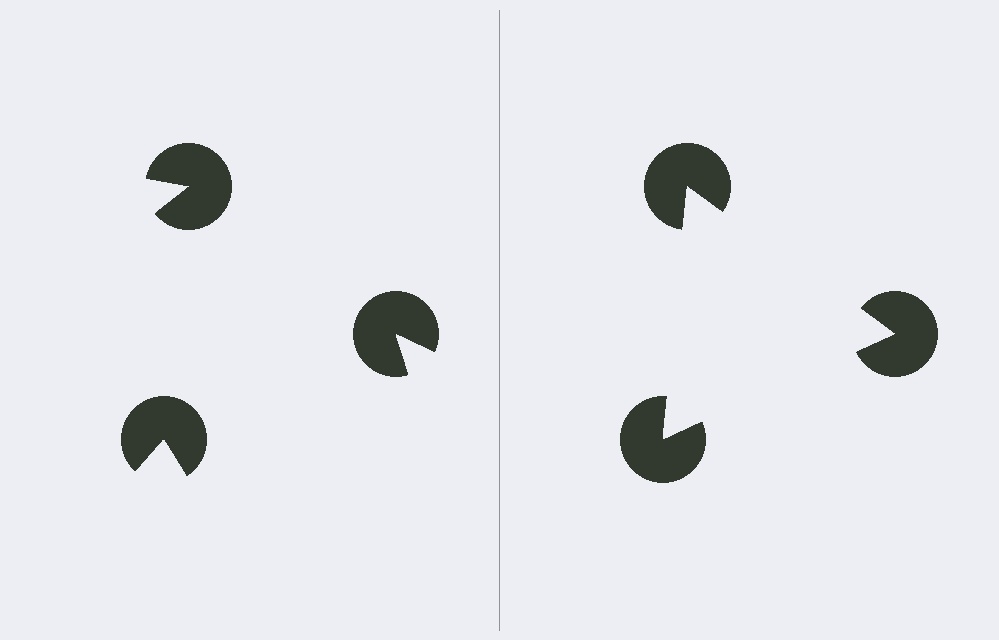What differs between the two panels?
The pac-man discs are positioned identically on both sides; only the wedge orientations differ. On the right they align to a triangle; on the left they are misaligned.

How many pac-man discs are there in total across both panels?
6 — 3 on each side.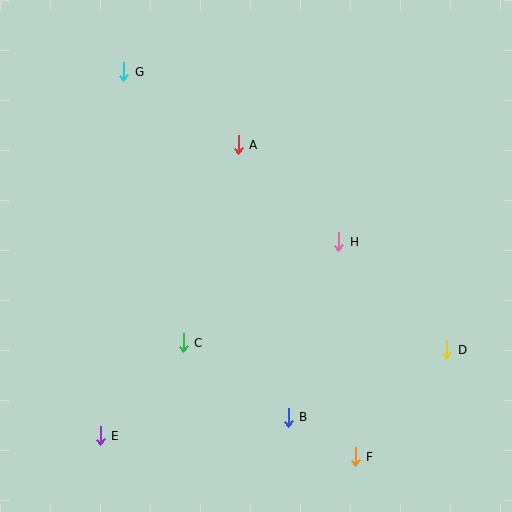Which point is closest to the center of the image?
Point H at (339, 242) is closest to the center.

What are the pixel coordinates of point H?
Point H is at (339, 242).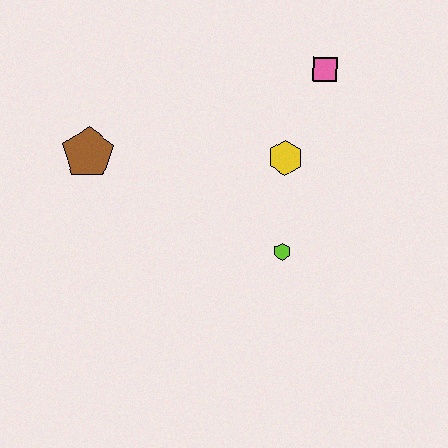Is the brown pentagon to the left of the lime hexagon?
Yes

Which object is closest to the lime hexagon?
The yellow hexagon is closest to the lime hexagon.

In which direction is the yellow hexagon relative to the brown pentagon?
The yellow hexagon is to the right of the brown pentagon.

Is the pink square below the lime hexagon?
No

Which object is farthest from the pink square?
The brown pentagon is farthest from the pink square.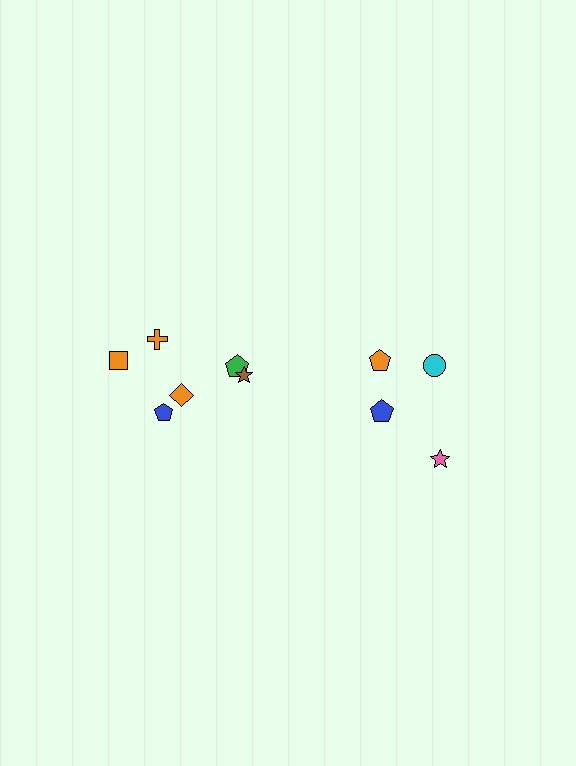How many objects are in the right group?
There are 4 objects.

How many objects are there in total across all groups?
There are 10 objects.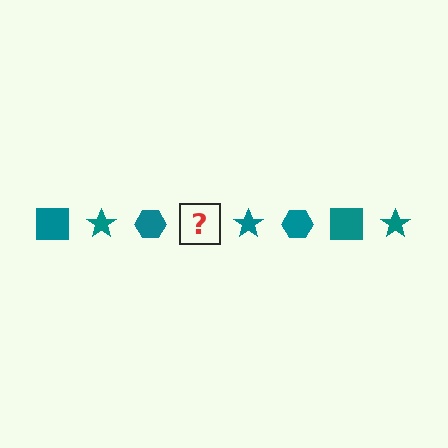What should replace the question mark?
The question mark should be replaced with a teal square.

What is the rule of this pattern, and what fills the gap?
The rule is that the pattern cycles through square, star, hexagon shapes in teal. The gap should be filled with a teal square.